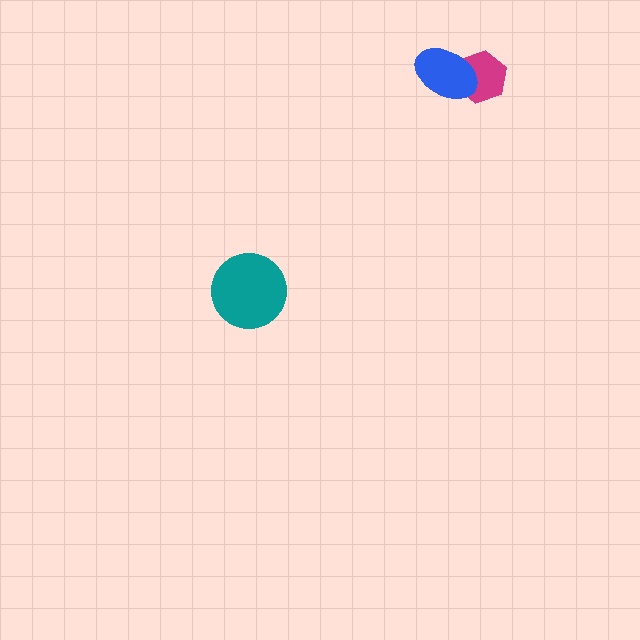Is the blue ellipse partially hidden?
No, no other shape covers it.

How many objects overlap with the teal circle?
0 objects overlap with the teal circle.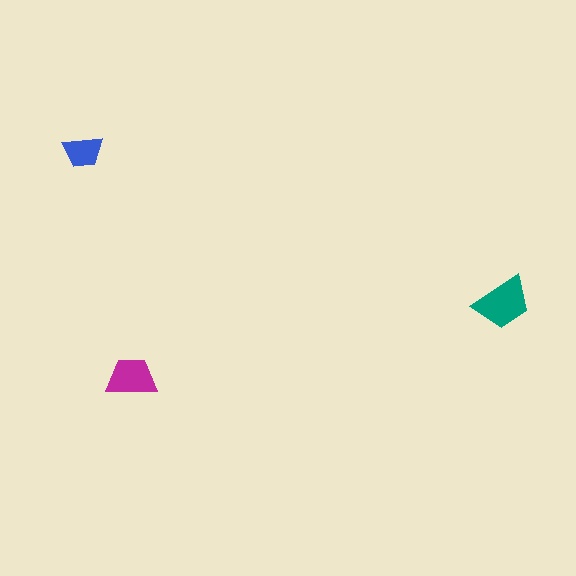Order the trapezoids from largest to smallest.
the teal one, the magenta one, the blue one.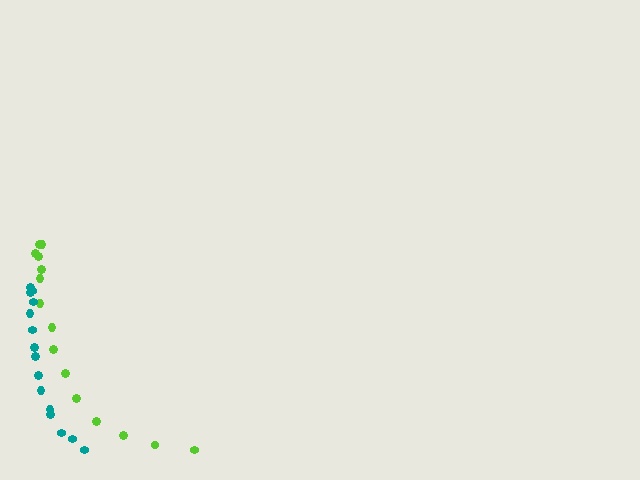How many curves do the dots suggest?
There are 2 distinct paths.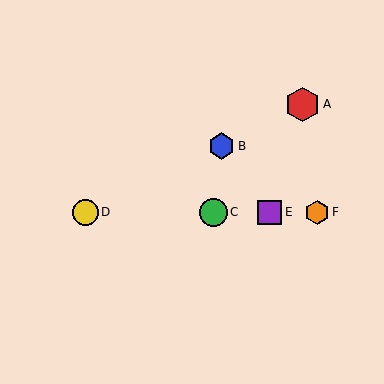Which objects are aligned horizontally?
Objects C, D, E, F are aligned horizontally.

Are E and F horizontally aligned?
Yes, both are at y≈212.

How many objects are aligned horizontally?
4 objects (C, D, E, F) are aligned horizontally.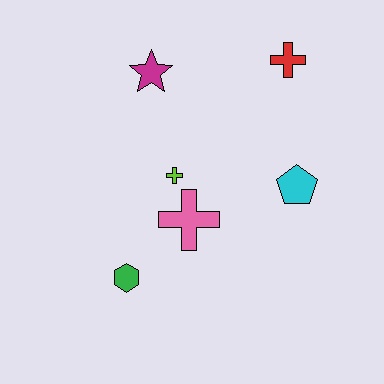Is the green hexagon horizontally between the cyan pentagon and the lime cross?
No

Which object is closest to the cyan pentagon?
The pink cross is closest to the cyan pentagon.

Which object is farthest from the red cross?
The green hexagon is farthest from the red cross.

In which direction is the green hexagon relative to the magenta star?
The green hexagon is below the magenta star.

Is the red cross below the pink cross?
No